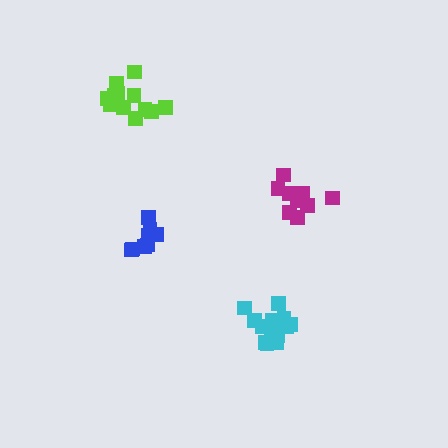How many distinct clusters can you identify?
There are 4 distinct clusters.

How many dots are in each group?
Group 1: 15 dots, Group 2: 9 dots, Group 3: 12 dots, Group 4: 9 dots (45 total).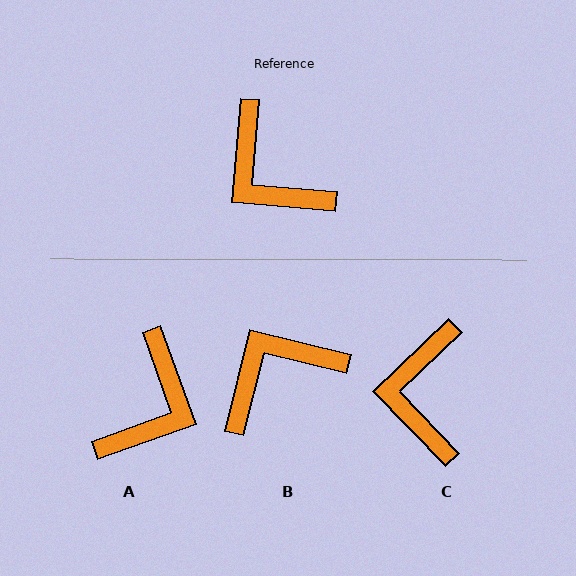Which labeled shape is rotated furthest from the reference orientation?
A, about 115 degrees away.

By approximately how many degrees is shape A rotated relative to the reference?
Approximately 115 degrees counter-clockwise.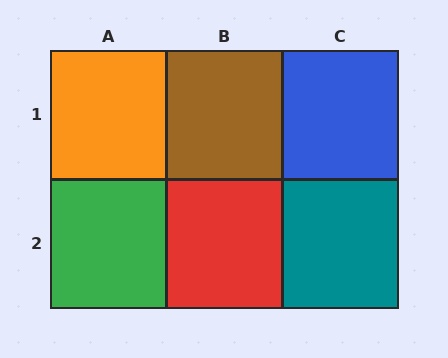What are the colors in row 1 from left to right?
Orange, brown, blue.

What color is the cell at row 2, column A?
Green.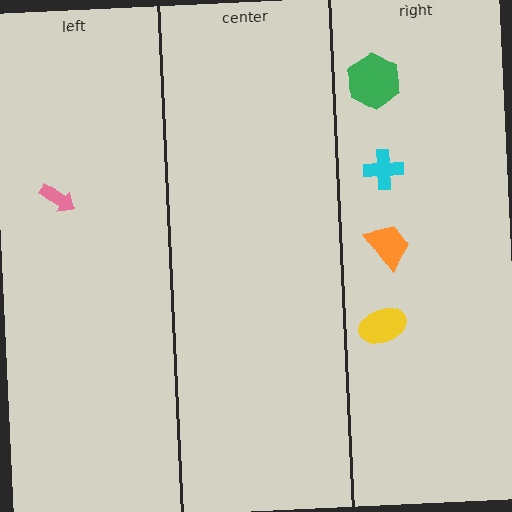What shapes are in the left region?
The pink arrow.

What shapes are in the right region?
The cyan cross, the yellow ellipse, the orange trapezoid, the green hexagon.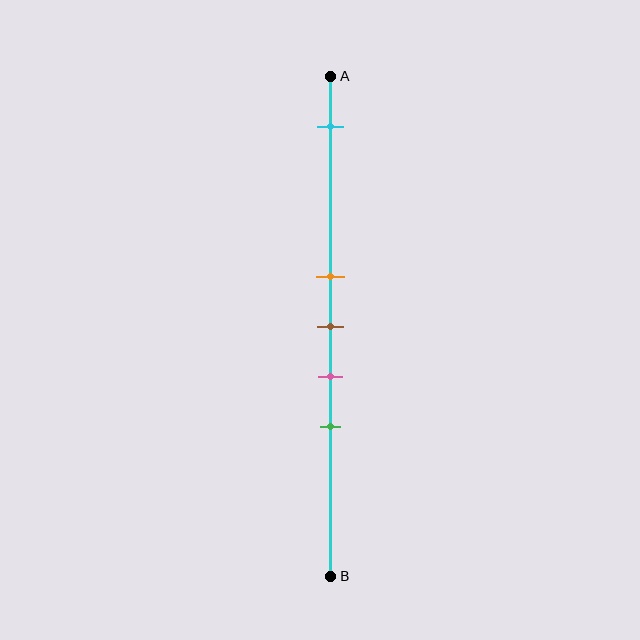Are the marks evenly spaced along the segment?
No, the marks are not evenly spaced.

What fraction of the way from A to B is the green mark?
The green mark is approximately 70% (0.7) of the way from A to B.